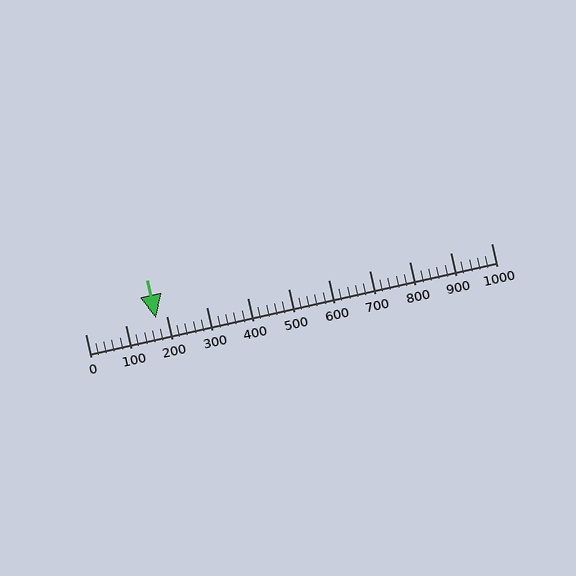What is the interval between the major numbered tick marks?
The major tick marks are spaced 100 units apart.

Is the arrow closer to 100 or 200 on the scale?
The arrow is closer to 200.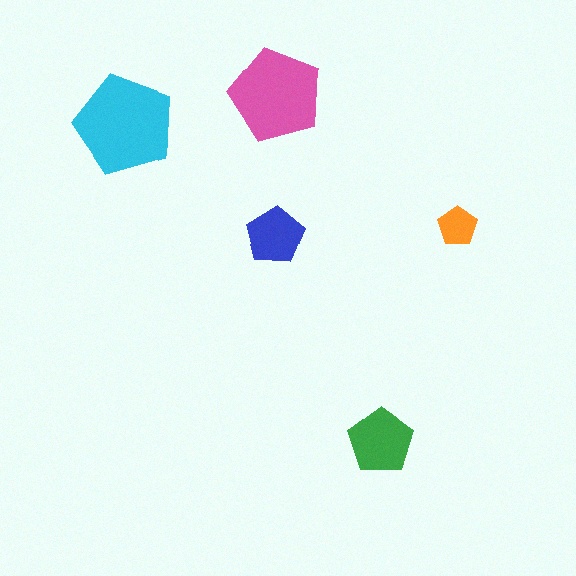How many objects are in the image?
There are 5 objects in the image.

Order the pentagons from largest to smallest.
the cyan one, the pink one, the green one, the blue one, the orange one.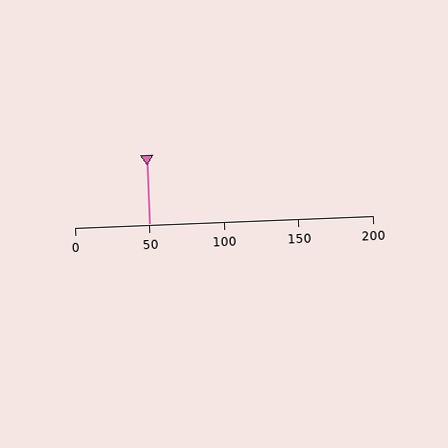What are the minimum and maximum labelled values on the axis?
The axis runs from 0 to 200.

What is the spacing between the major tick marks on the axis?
The major ticks are spaced 50 apart.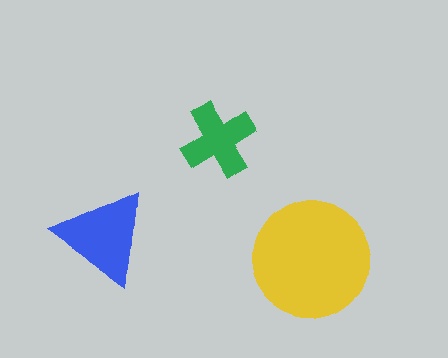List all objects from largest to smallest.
The yellow circle, the blue triangle, the green cross.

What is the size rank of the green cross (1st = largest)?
3rd.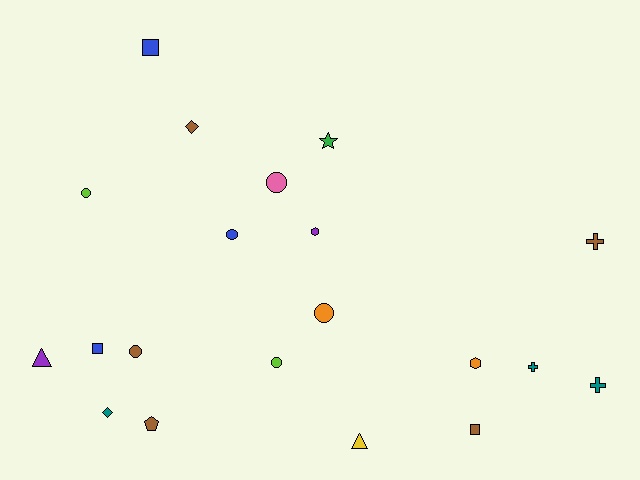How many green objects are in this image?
There is 1 green object.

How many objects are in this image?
There are 20 objects.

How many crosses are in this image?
There are 3 crosses.